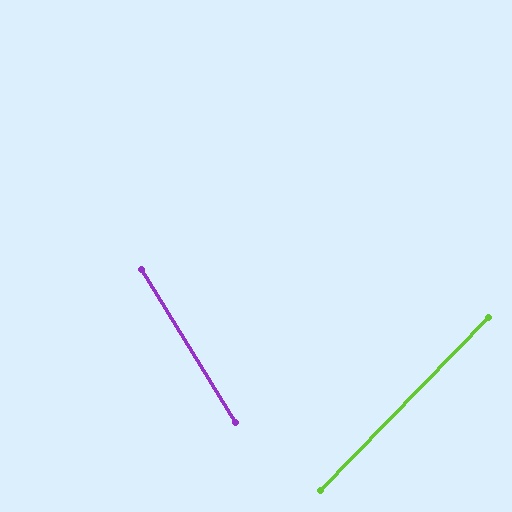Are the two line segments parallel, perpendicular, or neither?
Neither parallel nor perpendicular — they differ by about 76°.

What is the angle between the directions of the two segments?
Approximately 76 degrees.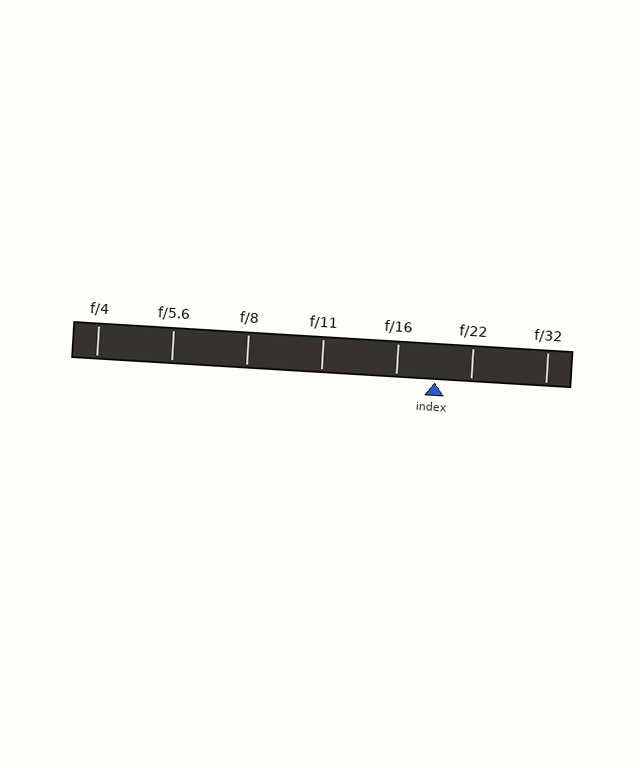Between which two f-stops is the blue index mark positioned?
The index mark is between f/16 and f/22.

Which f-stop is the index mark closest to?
The index mark is closest to f/22.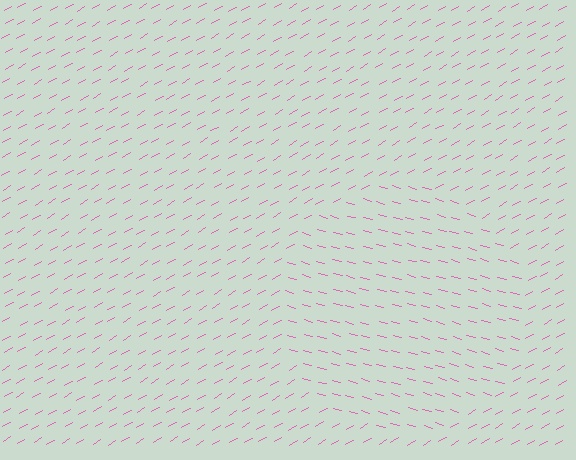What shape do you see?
I see a circle.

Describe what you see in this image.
The image is filled with small pink line segments. A circle region in the image has lines oriented differently from the surrounding lines, creating a visible texture boundary.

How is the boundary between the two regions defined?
The boundary is defined purely by a change in line orientation (approximately 45 degrees difference). All lines are the same color and thickness.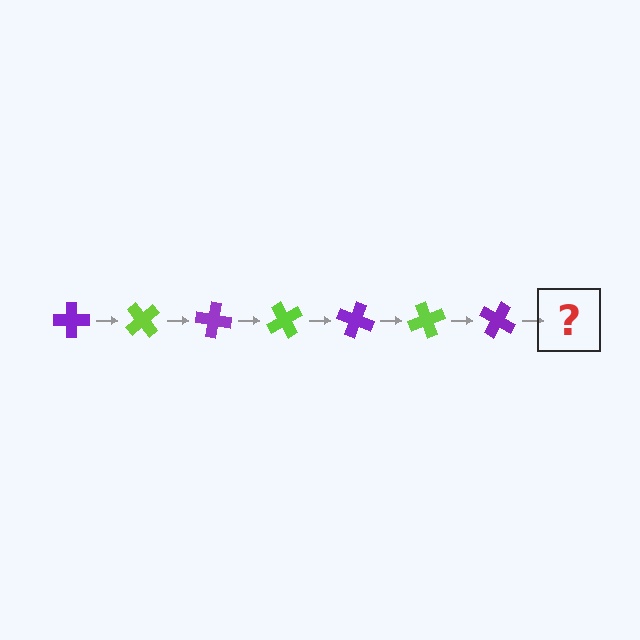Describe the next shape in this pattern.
It should be a lime cross, rotated 350 degrees from the start.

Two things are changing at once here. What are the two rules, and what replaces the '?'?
The two rules are that it rotates 50 degrees each step and the color cycles through purple and lime. The '?' should be a lime cross, rotated 350 degrees from the start.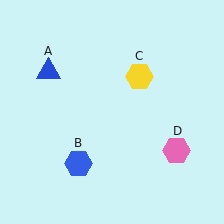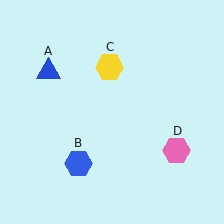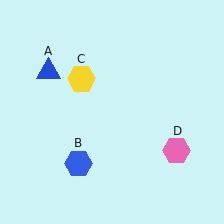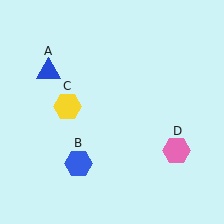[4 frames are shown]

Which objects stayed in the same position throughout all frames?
Blue triangle (object A) and blue hexagon (object B) and pink hexagon (object D) remained stationary.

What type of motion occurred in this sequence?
The yellow hexagon (object C) rotated counterclockwise around the center of the scene.